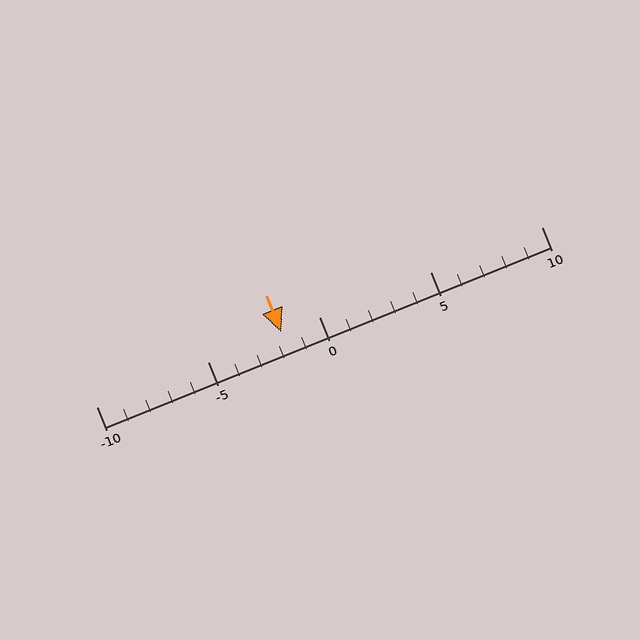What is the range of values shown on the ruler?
The ruler shows values from -10 to 10.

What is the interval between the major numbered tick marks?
The major tick marks are spaced 5 units apart.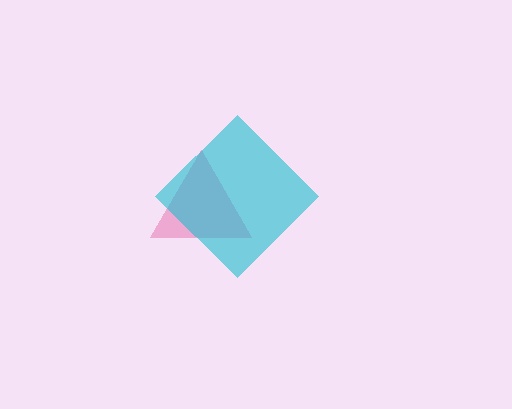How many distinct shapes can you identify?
There are 2 distinct shapes: a pink triangle, a cyan diamond.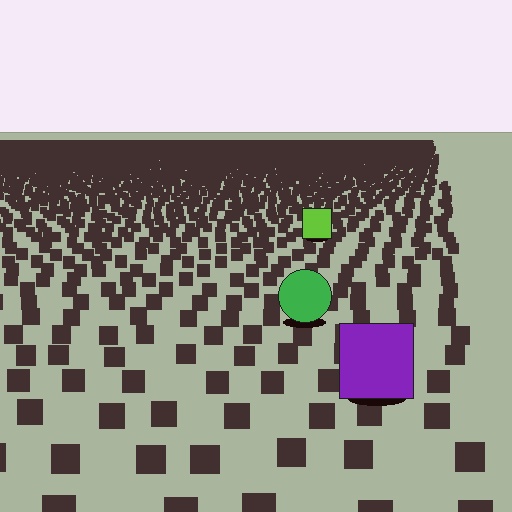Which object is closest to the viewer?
The purple square is closest. The texture marks near it are larger and more spread out.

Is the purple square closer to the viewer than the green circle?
Yes. The purple square is closer — you can tell from the texture gradient: the ground texture is coarser near it.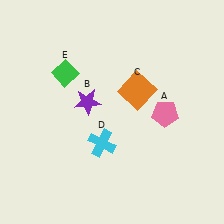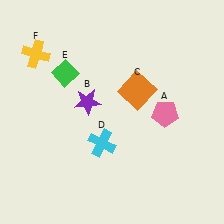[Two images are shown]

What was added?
A yellow cross (F) was added in Image 2.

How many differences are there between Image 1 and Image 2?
There is 1 difference between the two images.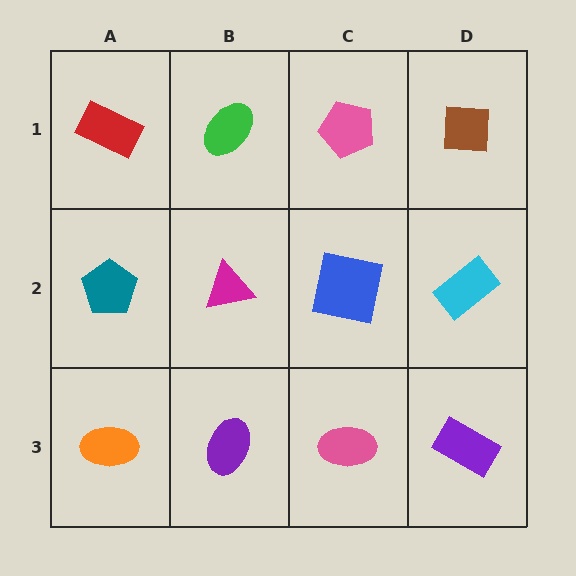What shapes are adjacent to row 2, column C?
A pink pentagon (row 1, column C), a pink ellipse (row 3, column C), a magenta triangle (row 2, column B), a cyan rectangle (row 2, column D).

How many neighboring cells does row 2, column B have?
4.